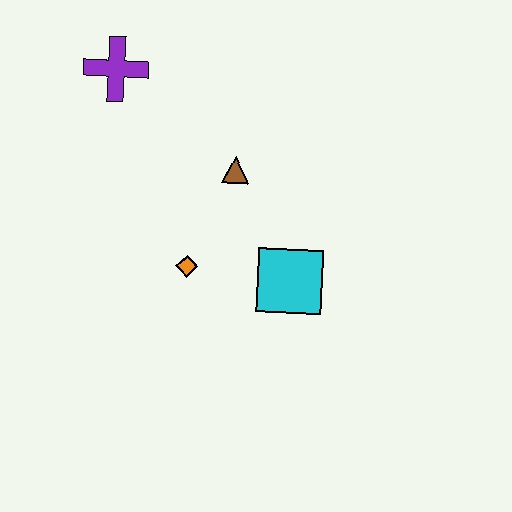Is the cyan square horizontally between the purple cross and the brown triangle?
No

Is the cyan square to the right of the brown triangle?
Yes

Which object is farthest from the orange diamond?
The purple cross is farthest from the orange diamond.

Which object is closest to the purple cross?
The brown triangle is closest to the purple cross.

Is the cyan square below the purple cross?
Yes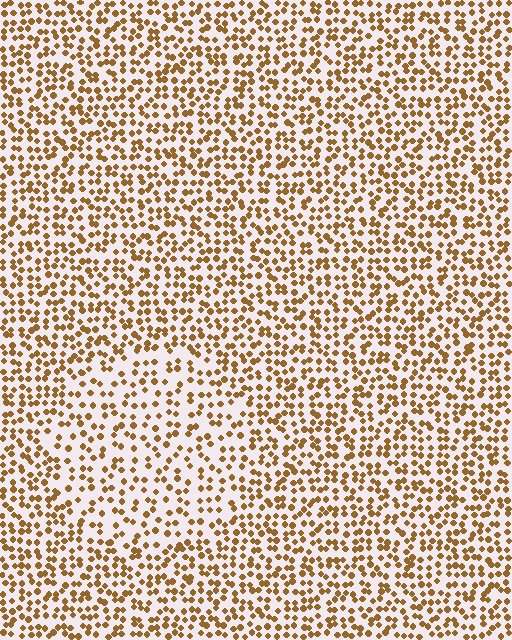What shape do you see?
I see a circle.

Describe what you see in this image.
The image contains small brown elements arranged at two different densities. A circle-shaped region is visible where the elements are less densely packed than the surrounding area.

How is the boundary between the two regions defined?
The boundary is defined by a change in element density (approximately 1.6x ratio). All elements are the same color, size, and shape.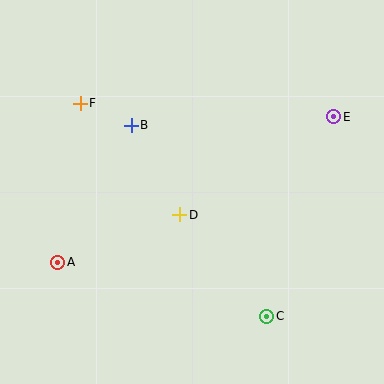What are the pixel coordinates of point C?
Point C is at (267, 316).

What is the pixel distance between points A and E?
The distance between A and E is 312 pixels.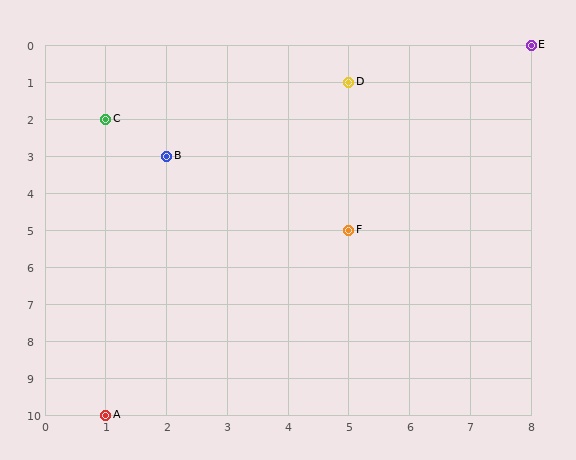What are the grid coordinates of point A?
Point A is at grid coordinates (1, 10).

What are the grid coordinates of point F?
Point F is at grid coordinates (5, 5).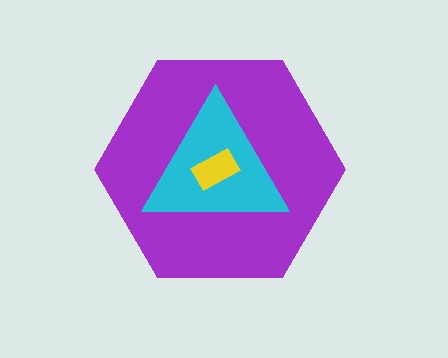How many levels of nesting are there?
3.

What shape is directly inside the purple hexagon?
The cyan triangle.